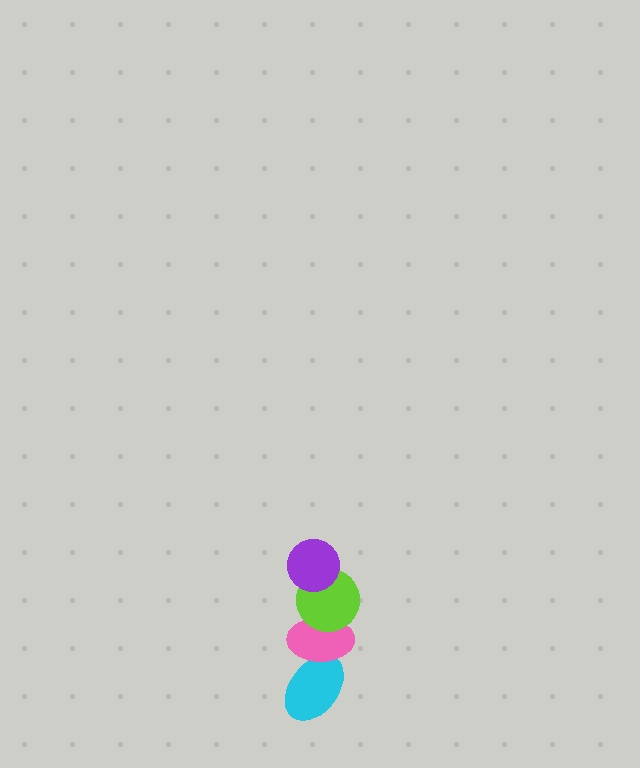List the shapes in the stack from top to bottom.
From top to bottom: the purple circle, the lime circle, the pink ellipse, the cyan ellipse.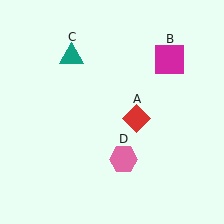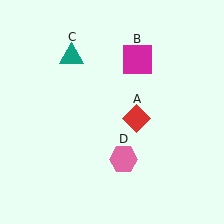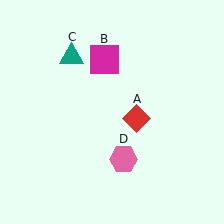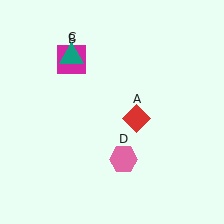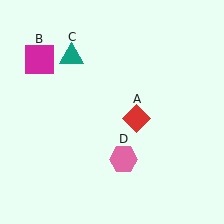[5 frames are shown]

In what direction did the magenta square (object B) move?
The magenta square (object B) moved left.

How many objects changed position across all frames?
1 object changed position: magenta square (object B).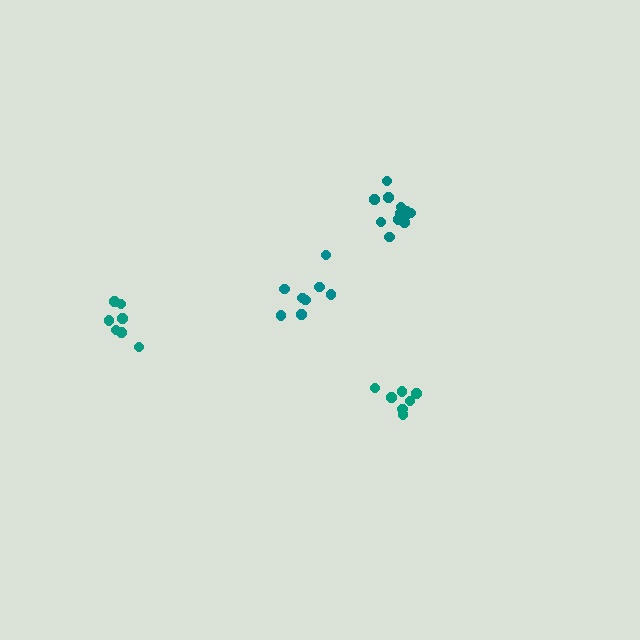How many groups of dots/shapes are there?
There are 4 groups.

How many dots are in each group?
Group 1: 7 dots, Group 2: 7 dots, Group 3: 8 dots, Group 4: 12 dots (34 total).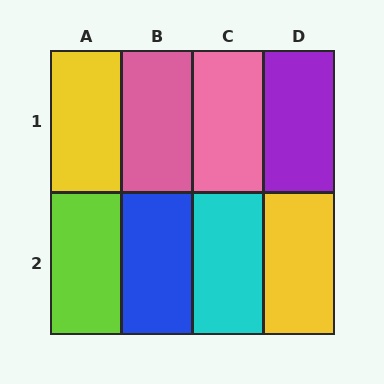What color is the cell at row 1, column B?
Pink.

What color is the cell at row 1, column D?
Purple.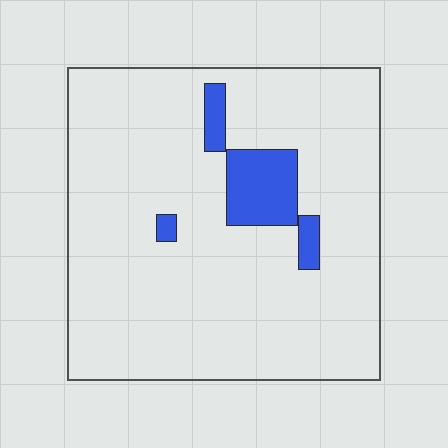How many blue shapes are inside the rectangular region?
4.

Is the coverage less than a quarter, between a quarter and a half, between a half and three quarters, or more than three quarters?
Less than a quarter.